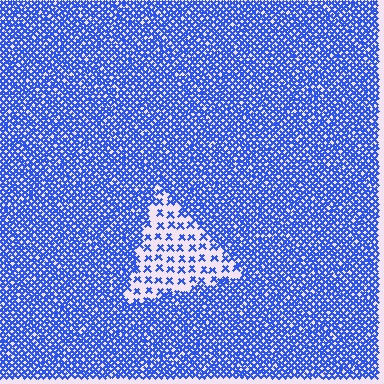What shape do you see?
I see a triangle.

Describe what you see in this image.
The image contains small blue elements arranged at two different densities. A triangle-shaped region is visible where the elements are less densely packed than the surrounding area.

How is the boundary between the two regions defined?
The boundary is defined by a change in element density (approximately 3.1x ratio). All elements are the same color, size, and shape.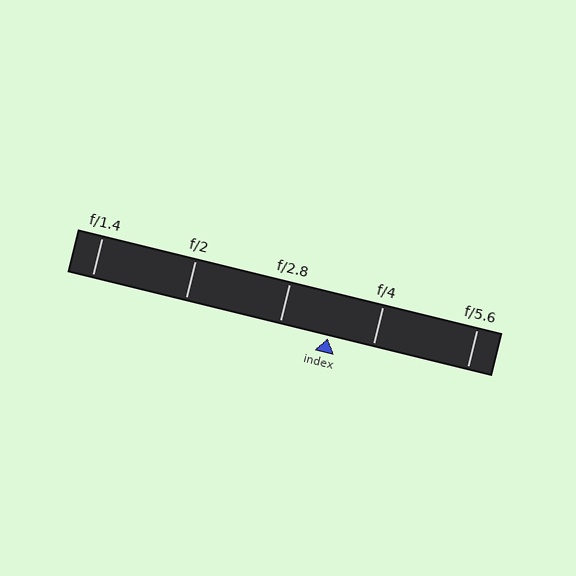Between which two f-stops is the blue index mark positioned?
The index mark is between f/2.8 and f/4.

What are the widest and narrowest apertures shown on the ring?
The widest aperture shown is f/1.4 and the narrowest is f/5.6.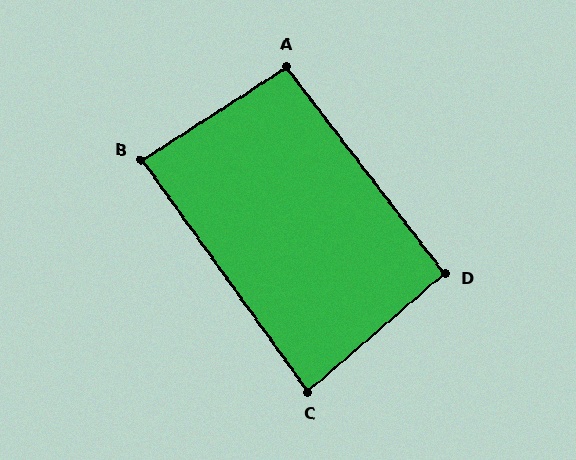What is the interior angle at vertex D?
Approximately 93 degrees (approximately right).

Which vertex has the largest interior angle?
A, at approximately 95 degrees.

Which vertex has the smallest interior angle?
C, at approximately 85 degrees.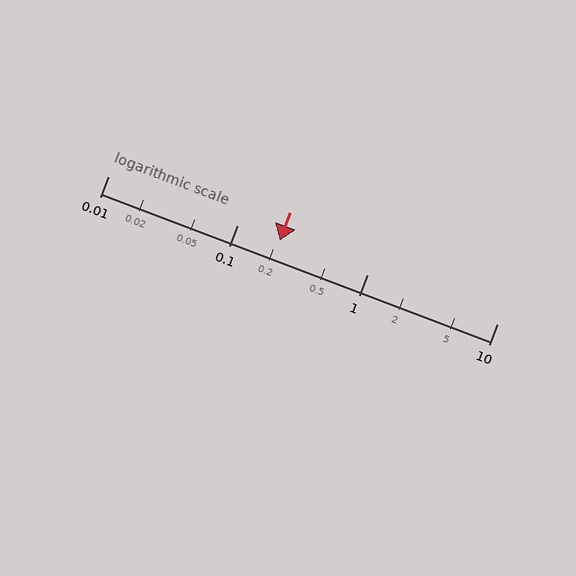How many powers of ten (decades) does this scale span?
The scale spans 3 decades, from 0.01 to 10.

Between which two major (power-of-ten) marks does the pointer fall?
The pointer is between 0.1 and 1.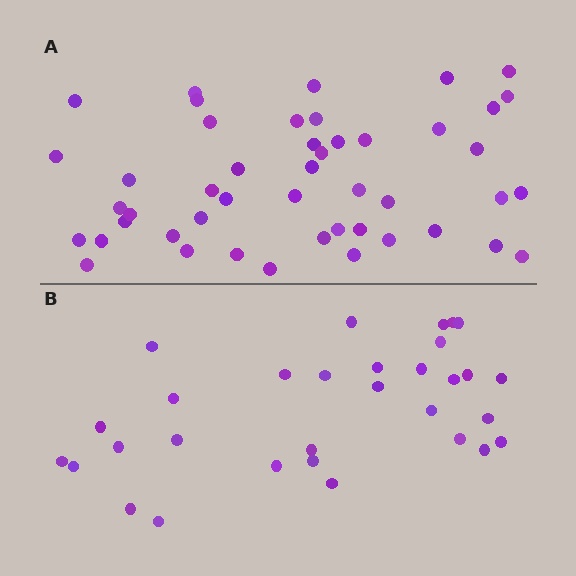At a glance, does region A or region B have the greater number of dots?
Region A (the top region) has more dots.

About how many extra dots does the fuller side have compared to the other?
Region A has approximately 15 more dots than region B.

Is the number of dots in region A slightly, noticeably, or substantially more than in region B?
Region A has substantially more. The ratio is roughly 1.5 to 1.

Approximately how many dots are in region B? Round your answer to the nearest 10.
About 30 dots. (The exact count is 31, which rounds to 30.)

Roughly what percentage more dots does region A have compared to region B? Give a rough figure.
About 50% more.